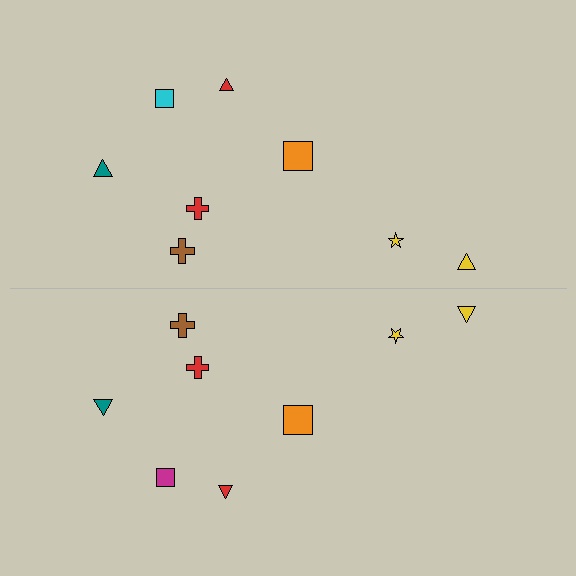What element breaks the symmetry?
The magenta square on the bottom side breaks the symmetry — its mirror counterpart is cyan.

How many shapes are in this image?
There are 16 shapes in this image.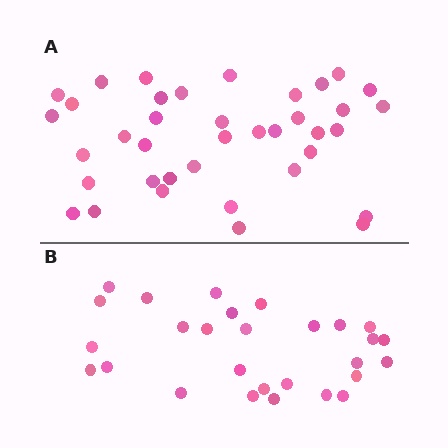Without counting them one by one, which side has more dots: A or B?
Region A (the top region) has more dots.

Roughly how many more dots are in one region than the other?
Region A has roughly 10 or so more dots than region B.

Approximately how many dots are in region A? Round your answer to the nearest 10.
About 40 dots. (The exact count is 38, which rounds to 40.)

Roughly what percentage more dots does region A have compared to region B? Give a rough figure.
About 35% more.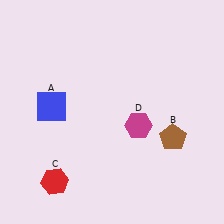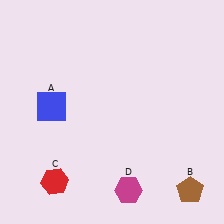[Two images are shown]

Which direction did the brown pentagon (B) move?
The brown pentagon (B) moved down.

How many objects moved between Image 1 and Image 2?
2 objects moved between the two images.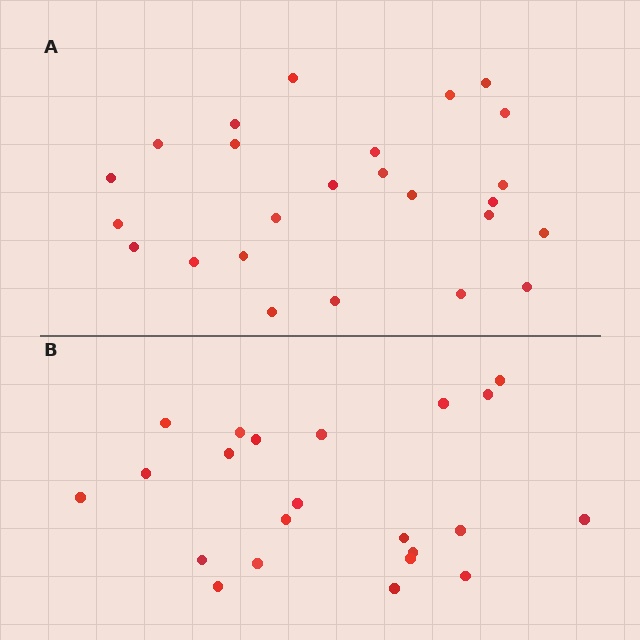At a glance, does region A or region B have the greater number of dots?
Region A (the top region) has more dots.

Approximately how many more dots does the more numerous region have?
Region A has just a few more — roughly 2 or 3 more dots than region B.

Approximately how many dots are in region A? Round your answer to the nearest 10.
About 20 dots. (The exact count is 25, which rounds to 20.)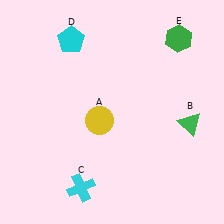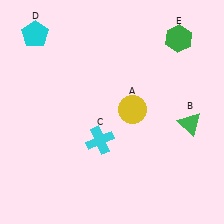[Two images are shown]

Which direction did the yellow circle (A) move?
The yellow circle (A) moved right.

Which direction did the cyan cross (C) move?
The cyan cross (C) moved up.